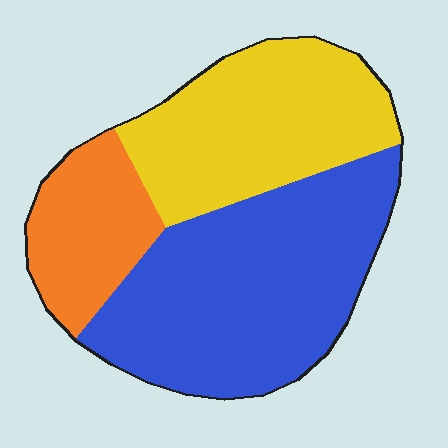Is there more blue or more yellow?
Blue.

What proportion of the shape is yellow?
Yellow takes up about one third (1/3) of the shape.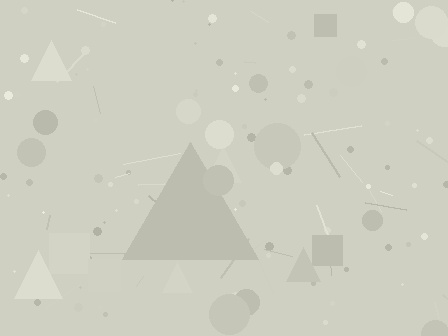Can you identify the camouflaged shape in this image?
The camouflaged shape is a triangle.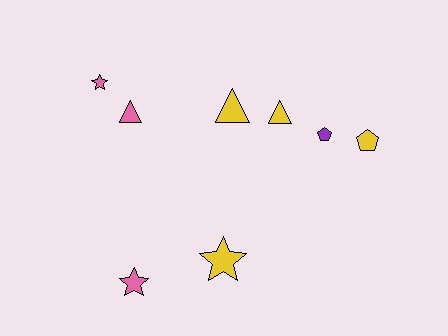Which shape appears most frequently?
Star, with 3 objects.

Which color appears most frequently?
Yellow, with 4 objects.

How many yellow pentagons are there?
There is 1 yellow pentagon.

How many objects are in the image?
There are 8 objects.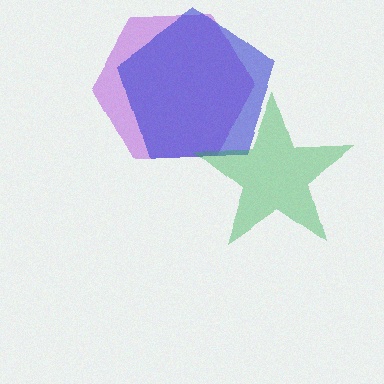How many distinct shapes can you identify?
There are 3 distinct shapes: a purple hexagon, a blue pentagon, a green star.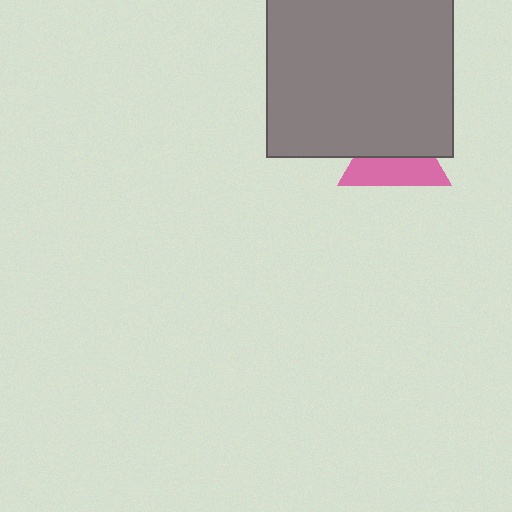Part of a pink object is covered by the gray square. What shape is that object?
It is a triangle.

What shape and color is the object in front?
The object in front is a gray square.